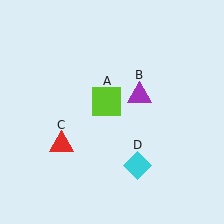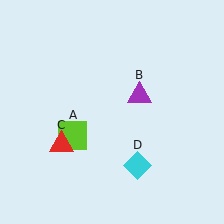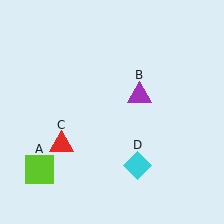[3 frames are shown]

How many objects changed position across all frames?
1 object changed position: lime square (object A).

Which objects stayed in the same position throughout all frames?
Purple triangle (object B) and red triangle (object C) and cyan diamond (object D) remained stationary.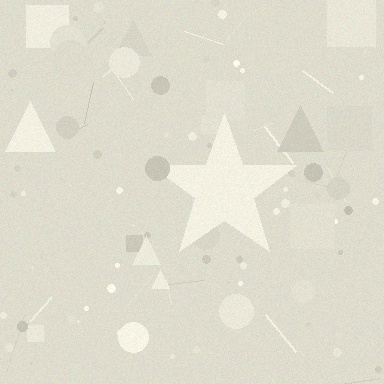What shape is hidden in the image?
A star is hidden in the image.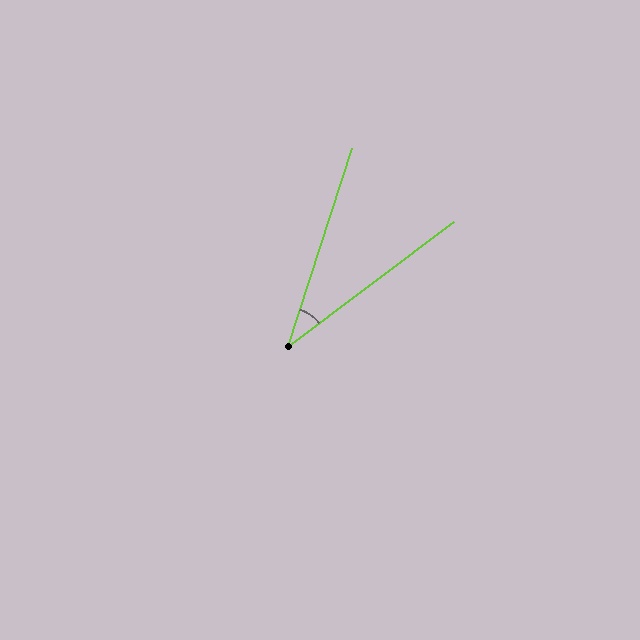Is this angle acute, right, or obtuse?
It is acute.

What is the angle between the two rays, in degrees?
Approximately 35 degrees.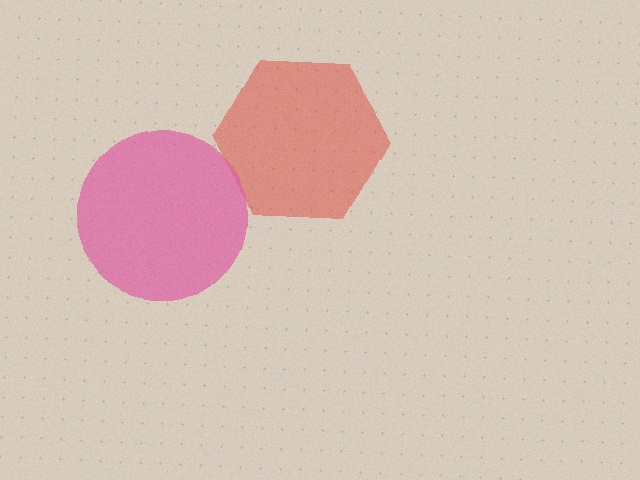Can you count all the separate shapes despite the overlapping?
Yes, there are 2 separate shapes.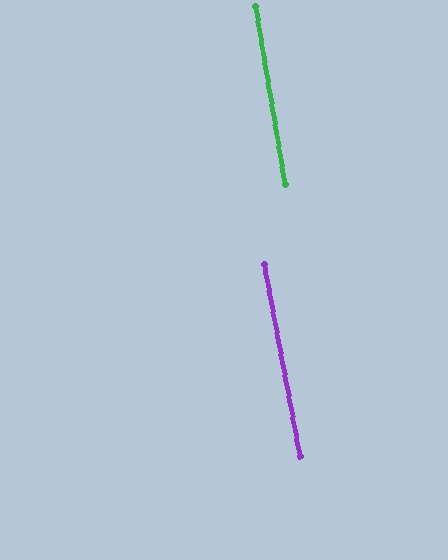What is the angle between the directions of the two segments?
Approximately 1 degree.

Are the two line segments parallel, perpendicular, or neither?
Parallel — their directions differ by only 1.3°.